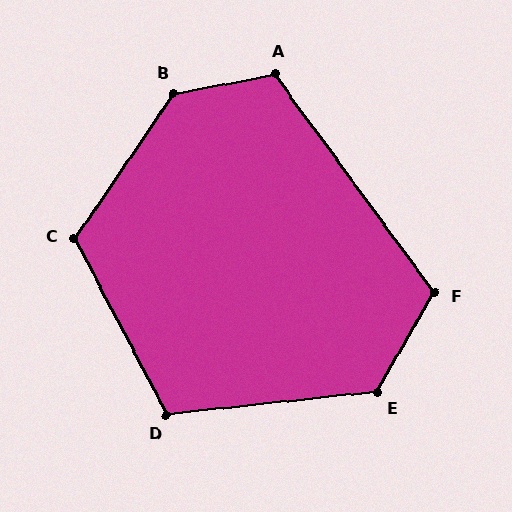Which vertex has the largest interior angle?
B, at approximately 135 degrees.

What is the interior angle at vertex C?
Approximately 118 degrees (obtuse).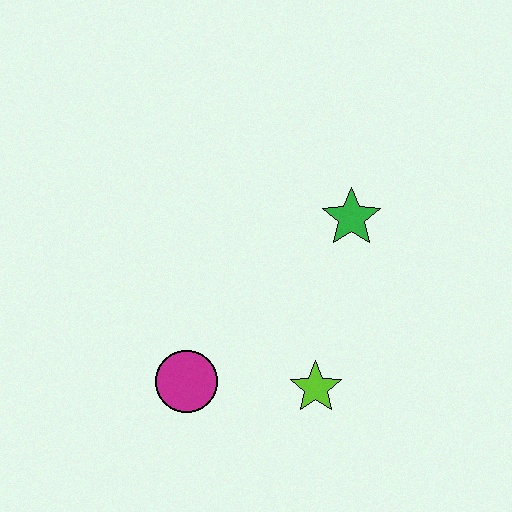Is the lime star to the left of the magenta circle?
No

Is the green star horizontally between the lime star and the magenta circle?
No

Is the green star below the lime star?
No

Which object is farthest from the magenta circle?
The green star is farthest from the magenta circle.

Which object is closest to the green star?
The lime star is closest to the green star.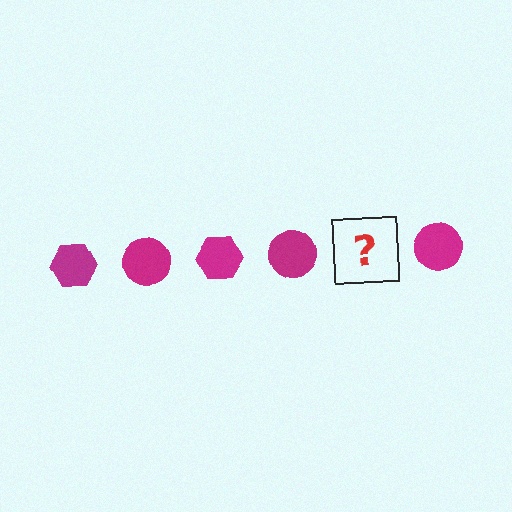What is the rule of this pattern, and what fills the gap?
The rule is that the pattern cycles through hexagon, circle shapes in magenta. The gap should be filled with a magenta hexagon.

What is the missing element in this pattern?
The missing element is a magenta hexagon.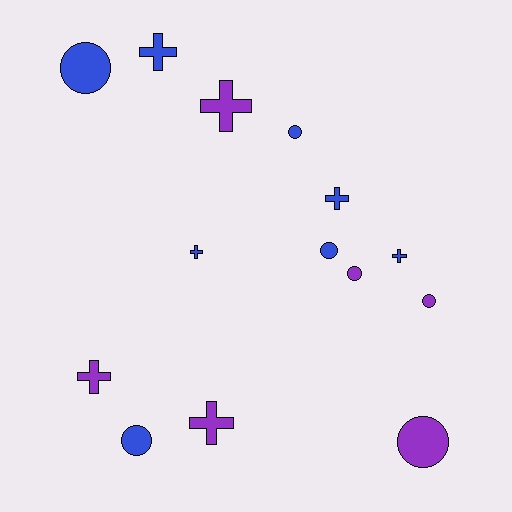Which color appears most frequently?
Blue, with 8 objects.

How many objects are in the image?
There are 14 objects.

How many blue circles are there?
There are 4 blue circles.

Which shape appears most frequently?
Circle, with 7 objects.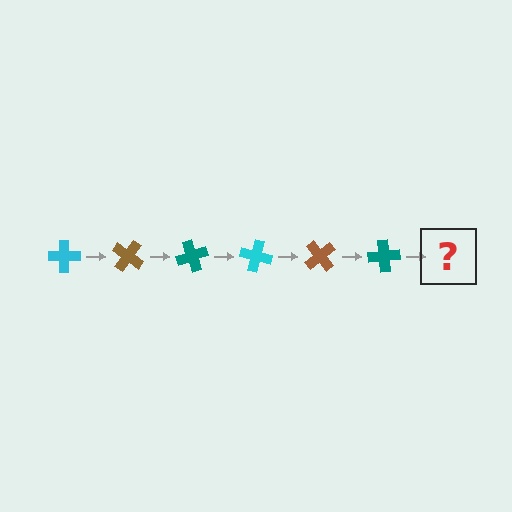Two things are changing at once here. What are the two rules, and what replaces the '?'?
The two rules are that it rotates 35 degrees each step and the color cycles through cyan, brown, and teal. The '?' should be a cyan cross, rotated 210 degrees from the start.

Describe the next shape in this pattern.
It should be a cyan cross, rotated 210 degrees from the start.